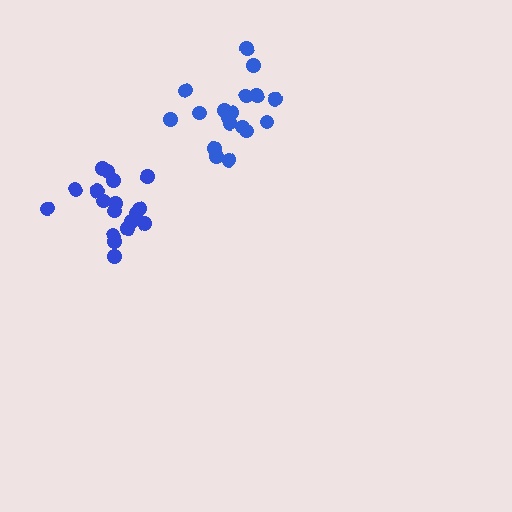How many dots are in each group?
Group 1: 18 dots, Group 2: 18 dots (36 total).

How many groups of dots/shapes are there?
There are 2 groups.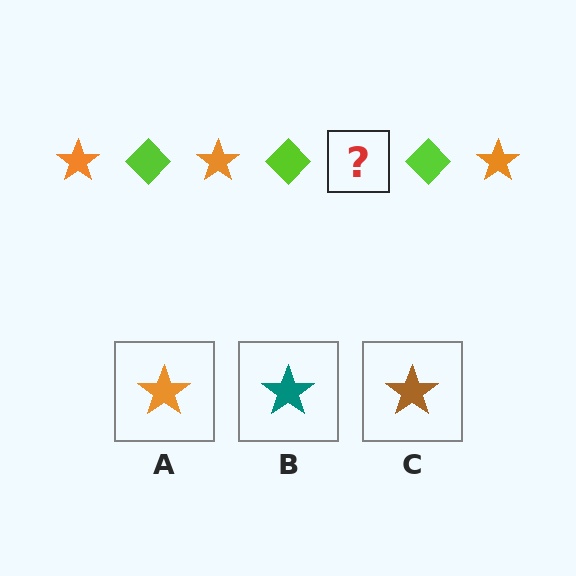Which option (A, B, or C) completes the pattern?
A.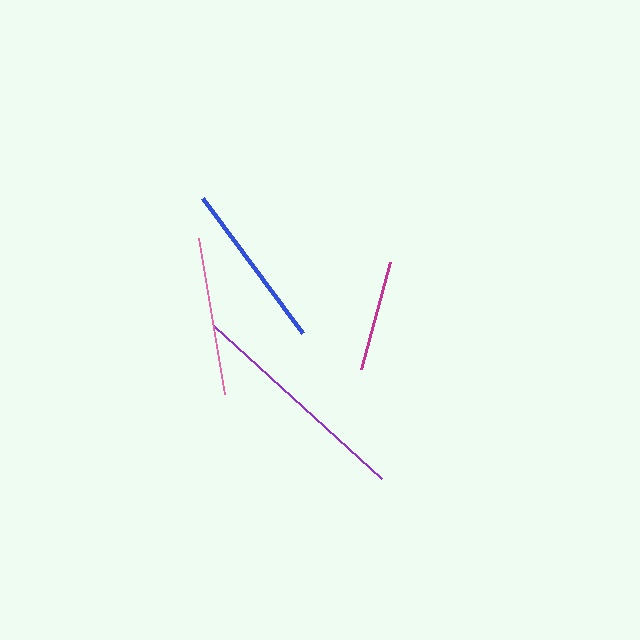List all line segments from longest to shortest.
From longest to shortest: purple, blue, pink, magenta.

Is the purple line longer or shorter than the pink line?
The purple line is longer than the pink line.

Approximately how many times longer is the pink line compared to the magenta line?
The pink line is approximately 1.4 times the length of the magenta line.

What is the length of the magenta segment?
The magenta segment is approximately 112 pixels long.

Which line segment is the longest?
The purple line is the longest at approximately 227 pixels.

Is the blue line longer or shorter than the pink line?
The blue line is longer than the pink line.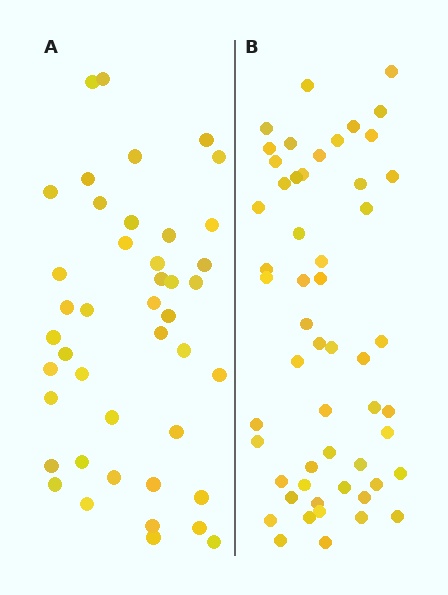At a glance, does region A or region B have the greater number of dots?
Region B (the right region) has more dots.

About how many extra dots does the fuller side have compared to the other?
Region B has roughly 12 or so more dots than region A.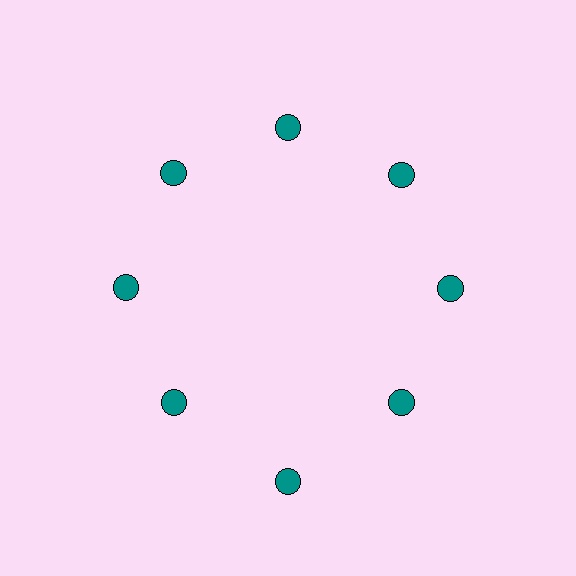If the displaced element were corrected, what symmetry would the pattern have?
It would have 8-fold rotational symmetry — the pattern would map onto itself every 45 degrees.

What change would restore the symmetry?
The symmetry would be restored by moving it inward, back onto the ring so that all 8 circles sit at equal angles and equal distance from the center.